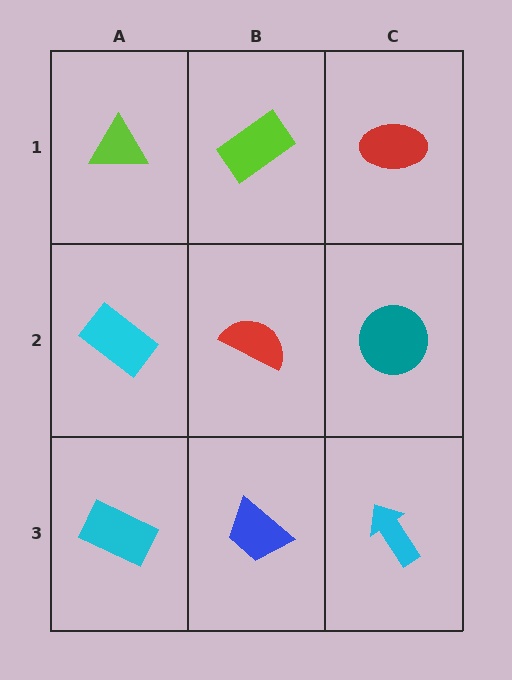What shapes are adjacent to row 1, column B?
A red semicircle (row 2, column B), a lime triangle (row 1, column A), a red ellipse (row 1, column C).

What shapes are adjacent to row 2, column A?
A lime triangle (row 1, column A), a cyan rectangle (row 3, column A), a red semicircle (row 2, column B).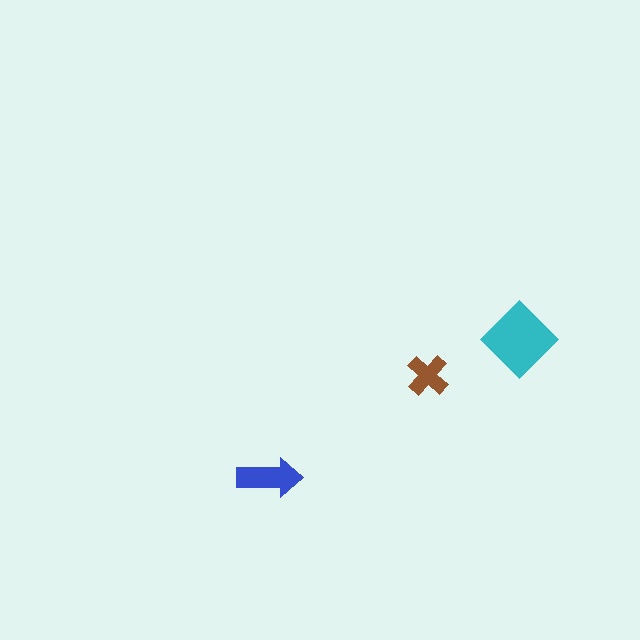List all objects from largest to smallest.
The cyan diamond, the blue arrow, the brown cross.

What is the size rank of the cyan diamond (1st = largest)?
1st.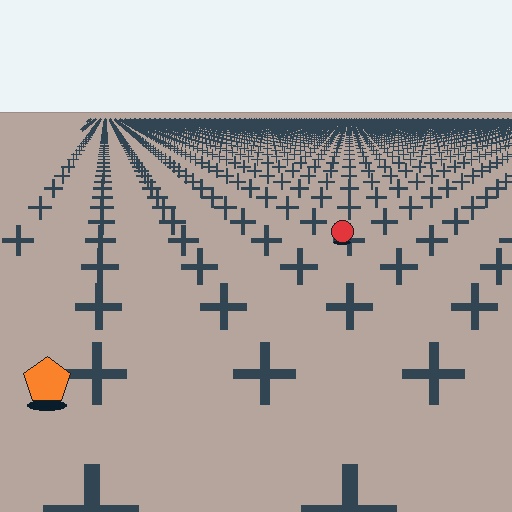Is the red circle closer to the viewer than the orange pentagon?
No. The orange pentagon is closer — you can tell from the texture gradient: the ground texture is coarser near it.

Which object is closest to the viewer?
The orange pentagon is closest. The texture marks near it are larger and more spread out.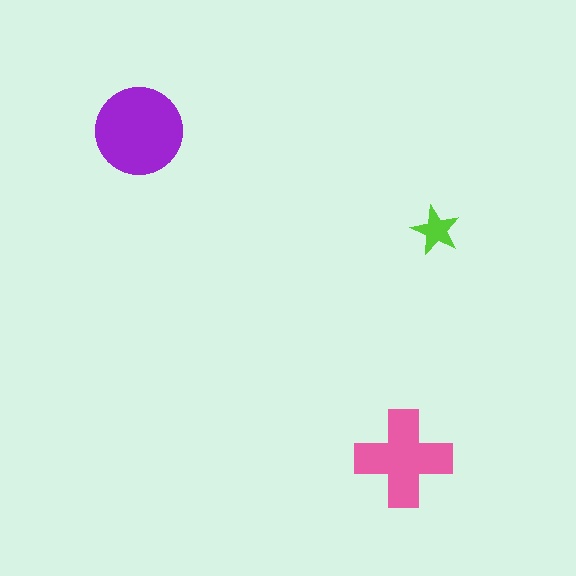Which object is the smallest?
The lime star.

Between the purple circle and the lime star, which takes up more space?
The purple circle.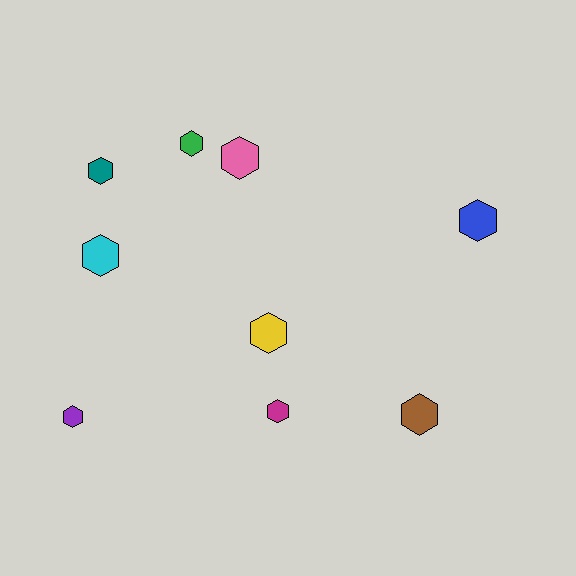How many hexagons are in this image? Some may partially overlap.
There are 9 hexagons.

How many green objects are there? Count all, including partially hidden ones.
There is 1 green object.